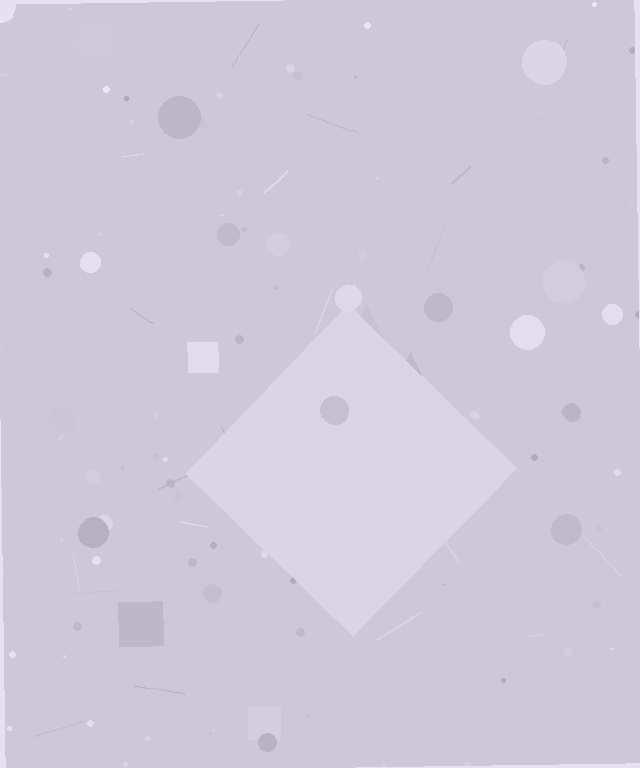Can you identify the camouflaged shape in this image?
The camouflaged shape is a diamond.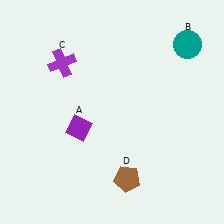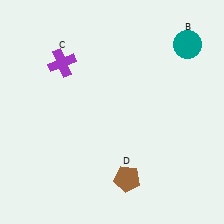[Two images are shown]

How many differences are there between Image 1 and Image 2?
There is 1 difference between the two images.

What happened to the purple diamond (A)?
The purple diamond (A) was removed in Image 2. It was in the bottom-left area of Image 1.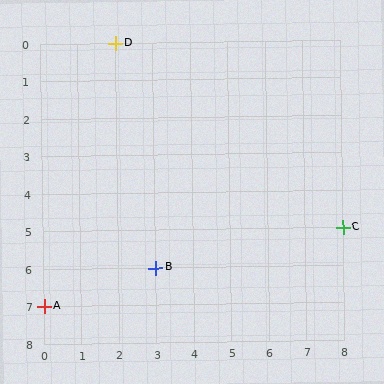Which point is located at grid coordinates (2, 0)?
Point D is at (2, 0).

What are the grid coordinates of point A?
Point A is at grid coordinates (0, 7).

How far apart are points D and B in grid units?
Points D and B are 1 column and 6 rows apart (about 6.1 grid units diagonally).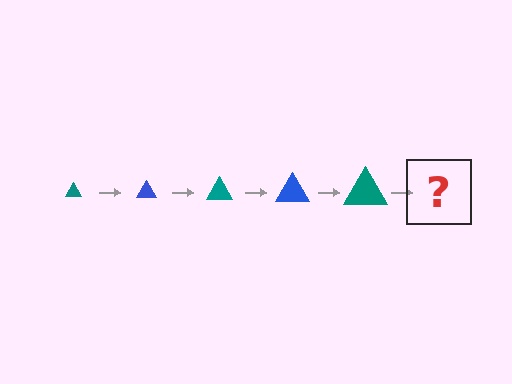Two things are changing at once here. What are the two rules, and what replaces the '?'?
The two rules are that the triangle grows larger each step and the color cycles through teal and blue. The '?' should be a blue triangle, larger than the previous one.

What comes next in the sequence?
The next element should be a blue triangle, larger than the previous one.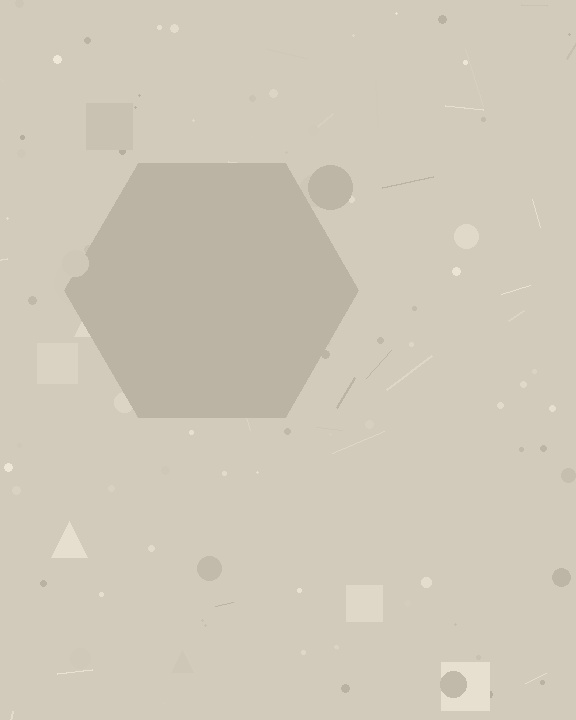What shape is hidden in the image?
A hexagon is hidden in the image.